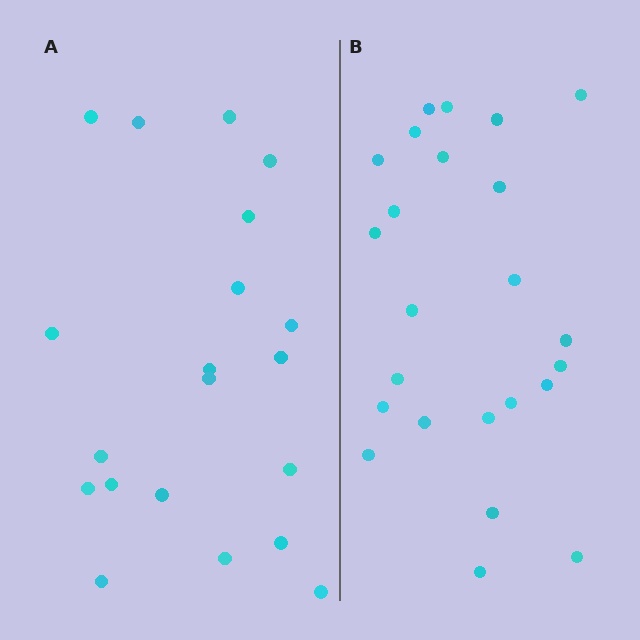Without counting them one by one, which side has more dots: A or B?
Region B (the right region) has more dots.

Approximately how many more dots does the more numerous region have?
Region B has about 4 more dots than region A.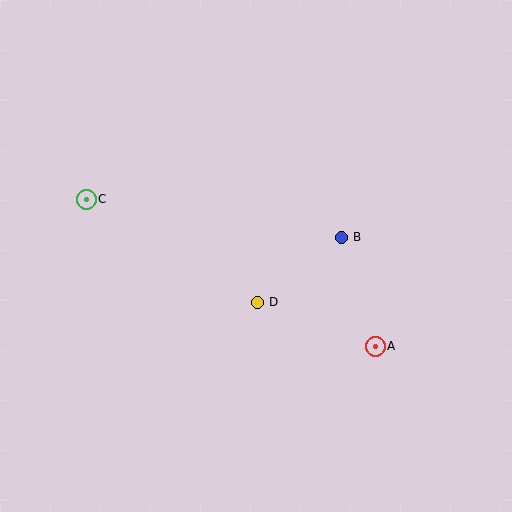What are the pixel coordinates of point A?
Point A is at (375, 346).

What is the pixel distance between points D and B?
The distance between D and B is 106 pixels.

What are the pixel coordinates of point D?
Point D is at (257, 302).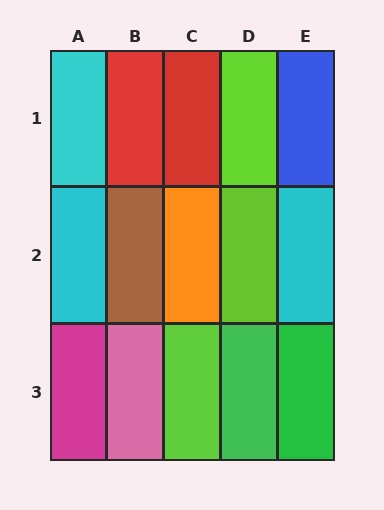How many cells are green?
2 cells are green.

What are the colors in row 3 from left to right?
Magenta, pink, lime, green, green.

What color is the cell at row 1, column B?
Red.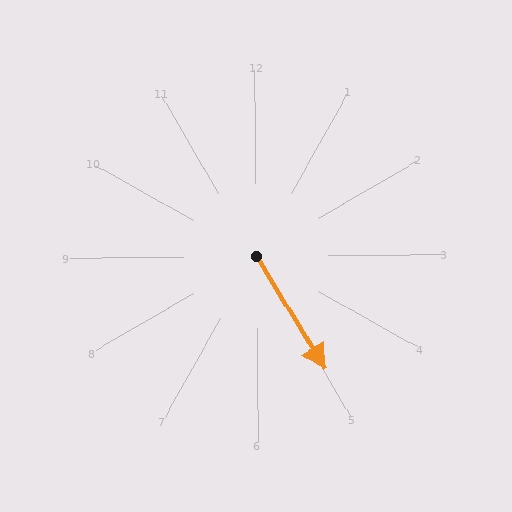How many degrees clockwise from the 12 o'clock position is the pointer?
Approximately 149 degrees.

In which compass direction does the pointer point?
Southeast.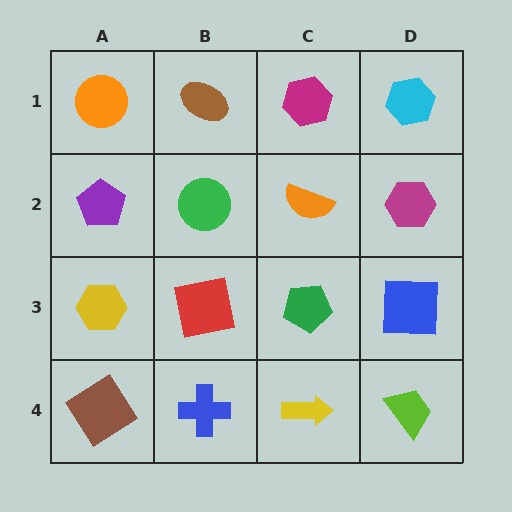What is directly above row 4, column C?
A green pentagon.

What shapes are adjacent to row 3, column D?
A magenta hexagon (row 2, column D), a lime trapezoid (row 4, column D), a green pentagon (row 3, column C).